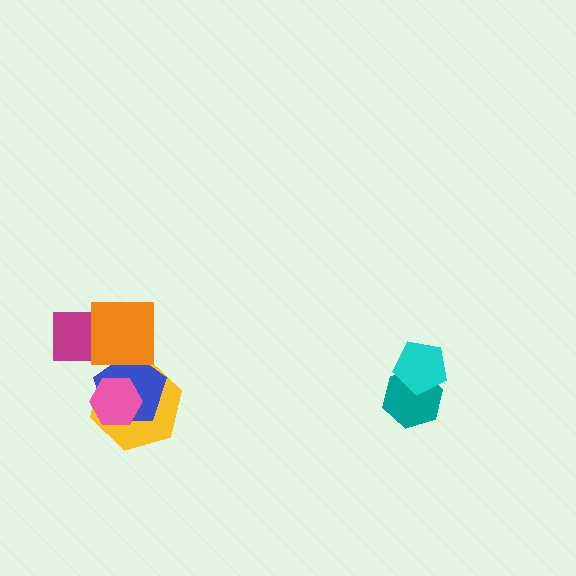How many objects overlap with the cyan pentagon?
1 object overlaps with the cyan pentagon.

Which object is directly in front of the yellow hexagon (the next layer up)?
The blue pentagon is directly in front of the yellow hexagon.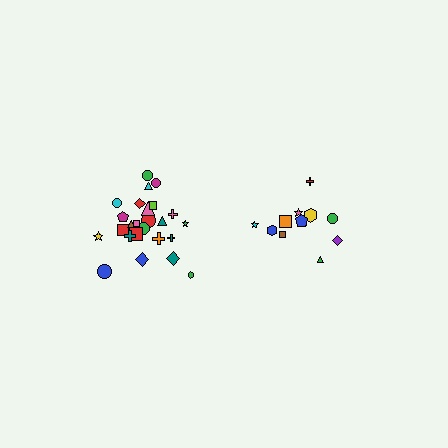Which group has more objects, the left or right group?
The left group.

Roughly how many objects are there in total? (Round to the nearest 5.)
Roughly 35 objects in total.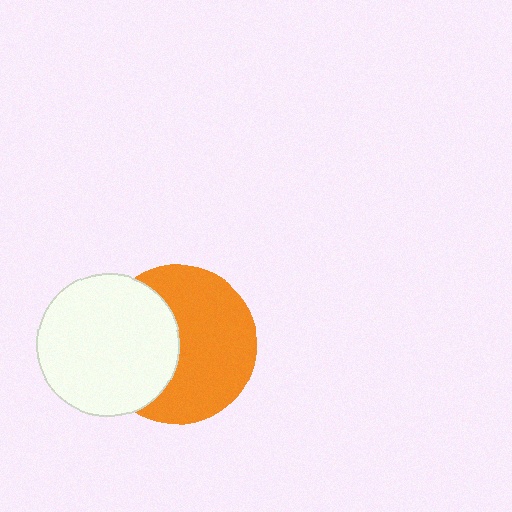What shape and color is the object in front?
The object in front is a white circle.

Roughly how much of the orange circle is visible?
About half of it is visible (roughly 60%).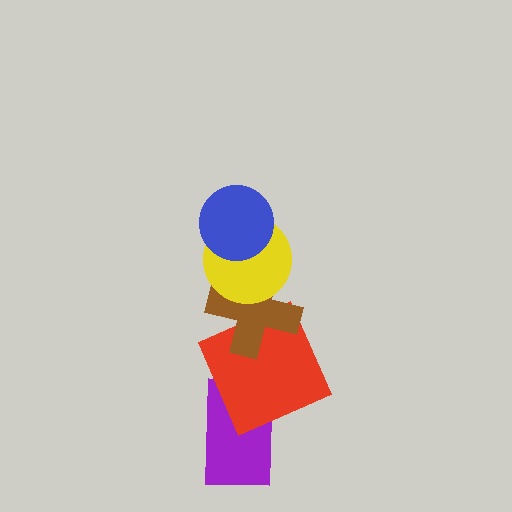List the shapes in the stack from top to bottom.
From top to bottom: the blue circle, the yellow circle, the brown cross, the red square, the purple rectangle.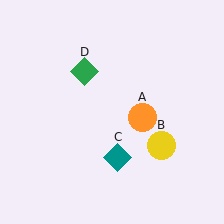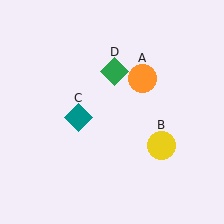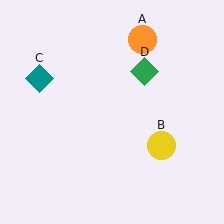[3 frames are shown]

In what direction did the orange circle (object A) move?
The orange circle (object A) moved up.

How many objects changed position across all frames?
3 objects changed position: orange circle (object A), teal diamond (object C), green diamond (object D).